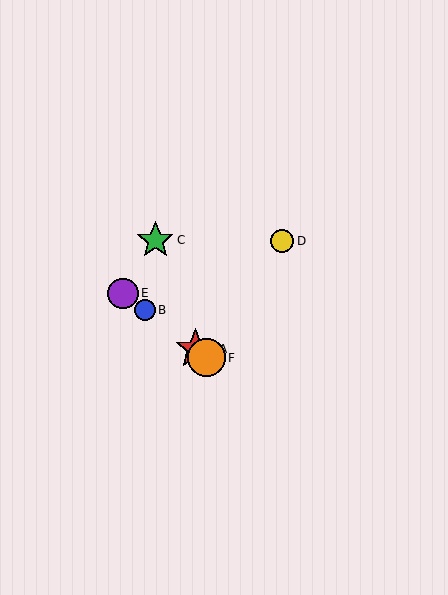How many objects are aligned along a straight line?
4 objects (A, B, E, F) are aligned along a straight line.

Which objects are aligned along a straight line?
Objects A, B, E, F are aligned along a straight line.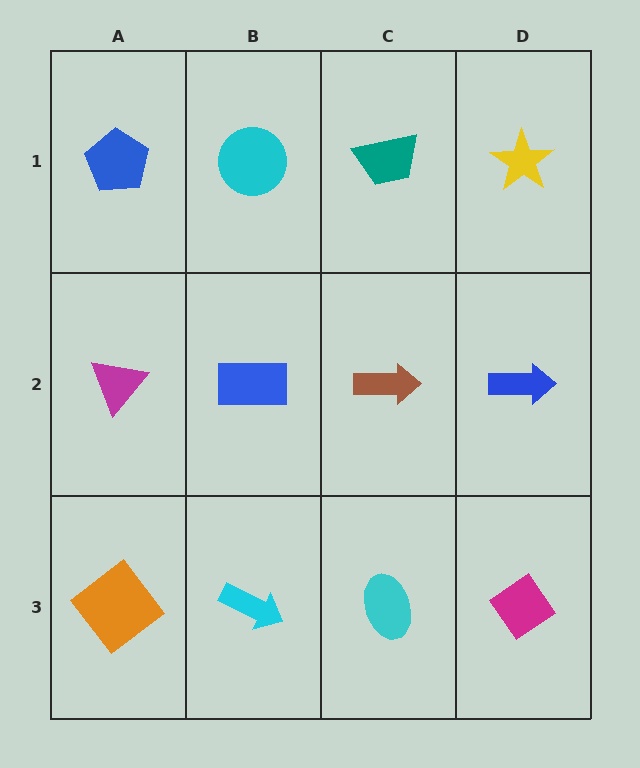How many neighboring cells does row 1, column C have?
3.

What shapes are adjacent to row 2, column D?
A yellow star (row 1, column D), a magenta diamond (row 3, column D), a brown arrow (row 2, column C).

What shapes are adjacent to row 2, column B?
A cyan circle (row 1, column B), a cyan arrow (row 3, column B), a magenta triangle (row 2, column A), a brown arrow (row 2, column C).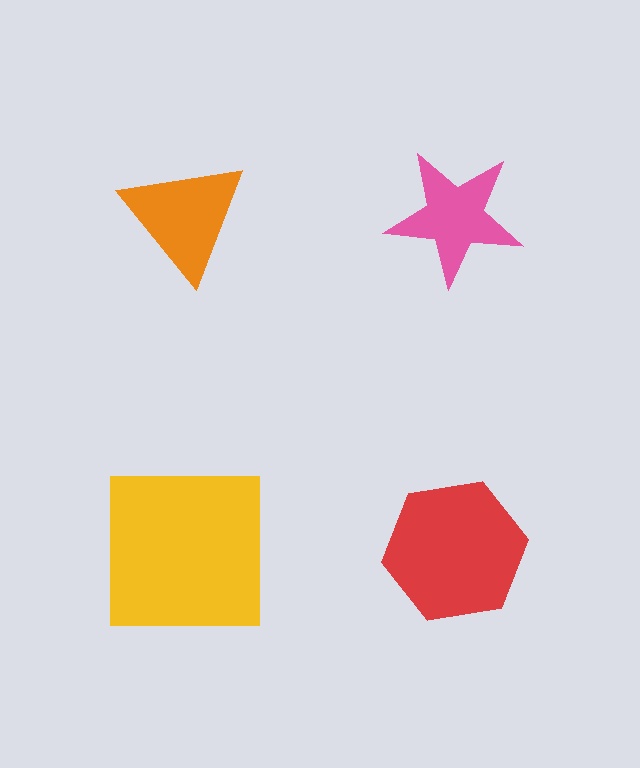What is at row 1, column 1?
An orange triangle.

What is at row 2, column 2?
A red hexagon.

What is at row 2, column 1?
A yellow square.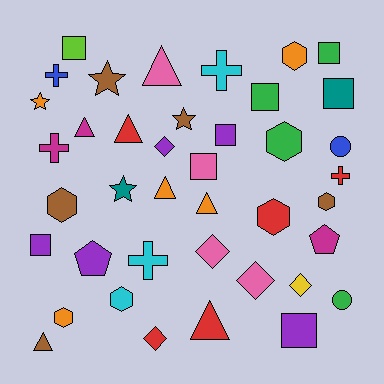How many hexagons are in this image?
There are 7 hexagons.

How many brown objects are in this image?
There are 5 brown objects.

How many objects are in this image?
There are 40 objects.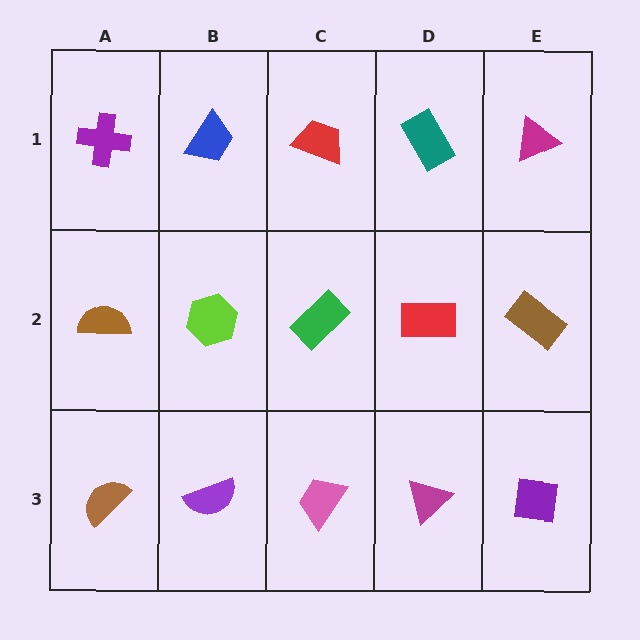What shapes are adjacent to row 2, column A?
A purple cross (row 1, column A), a brown semicircle (row 3, column A), a lime hexagon (row 2, column B).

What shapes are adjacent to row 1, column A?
A brown semicircle (row 2, column A), a blue trapezoid (row 1, column B).